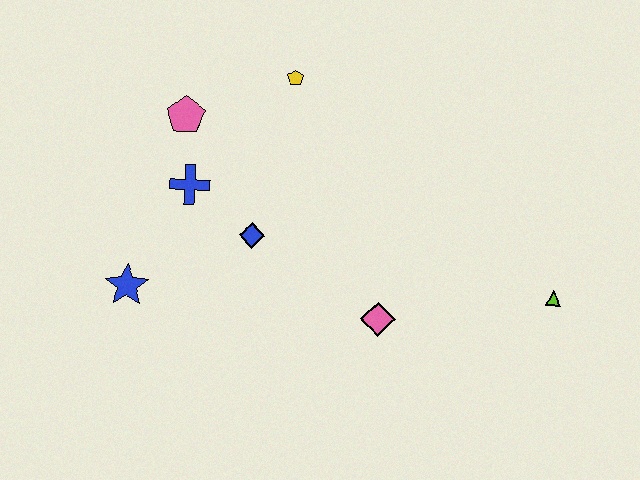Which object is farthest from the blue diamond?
The lime triangle is farthest from the blue diamond.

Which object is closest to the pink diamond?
The blue diamond is closest to the pink diamond.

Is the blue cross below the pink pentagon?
Yes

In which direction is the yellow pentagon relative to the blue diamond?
The yellow pentagon is above the blue diamond.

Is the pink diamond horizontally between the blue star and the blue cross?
No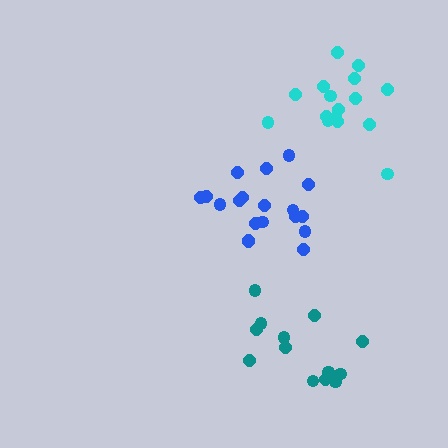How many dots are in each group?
Group 1: 19 dots, Group 2: 16 dots, Group 3: 13 dots (48 total).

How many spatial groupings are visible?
There are 3 spatial groupings.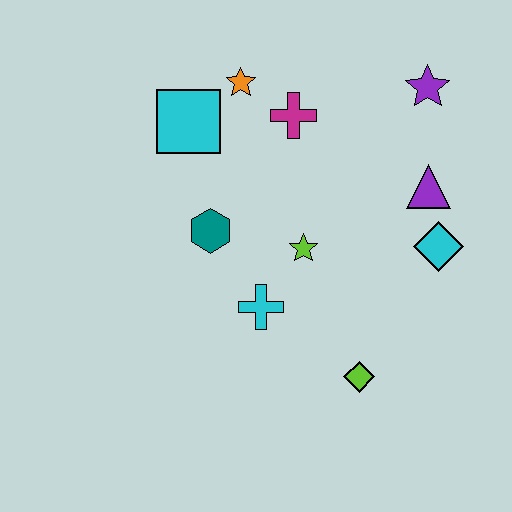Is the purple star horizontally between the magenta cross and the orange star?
No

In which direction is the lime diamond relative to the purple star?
The lime diamond is below the purple star.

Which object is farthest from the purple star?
The lime diamond is farthest from the purple star.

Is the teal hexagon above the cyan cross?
Yes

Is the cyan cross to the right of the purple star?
No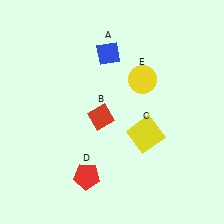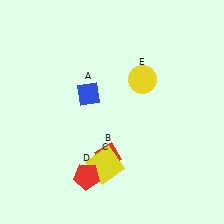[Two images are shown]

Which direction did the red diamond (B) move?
The red diamond (B) moved down.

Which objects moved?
The objects that moved are: the blue diamond (A), the red diamond (B), the yellow square (C).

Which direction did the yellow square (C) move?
The yellow square (C) moved left.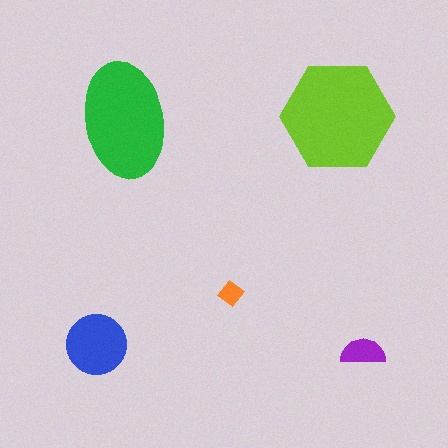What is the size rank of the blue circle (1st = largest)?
3rd.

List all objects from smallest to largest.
The orange diamond, the purple semicircle, the blue circle, the green ellipse, the lime hexagon.